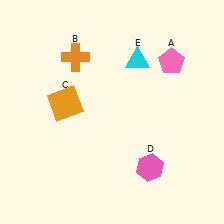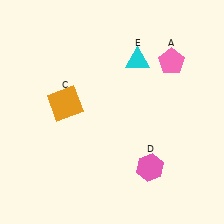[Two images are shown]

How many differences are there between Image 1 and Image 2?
There is 1 difference between the two images.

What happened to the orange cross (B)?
The orange cross (B) was removed in Image 2. It was in the top-left area of Image 1.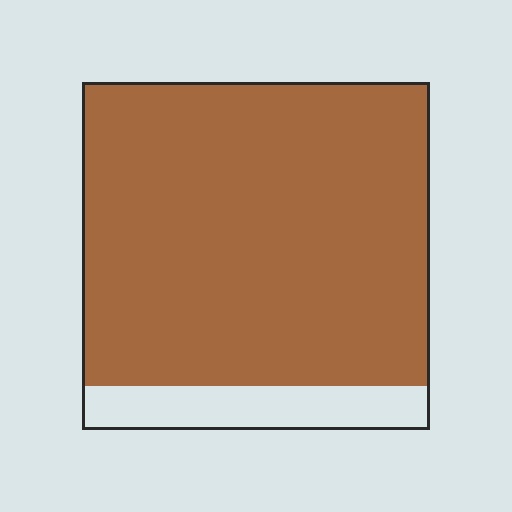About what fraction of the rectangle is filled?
About seven eighths (7/8).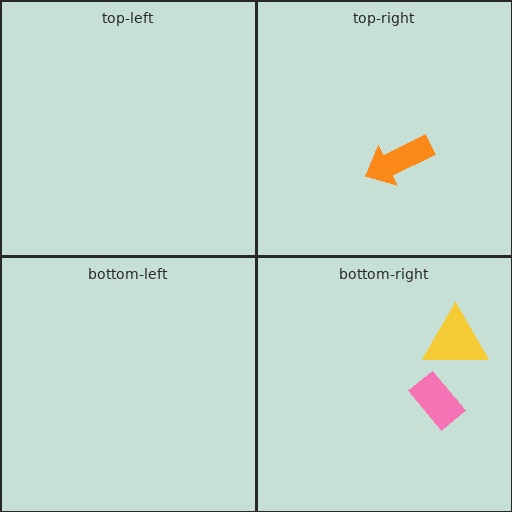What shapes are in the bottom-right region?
The yellow triangle, the pink rectangle.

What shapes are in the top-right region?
The orange arrow.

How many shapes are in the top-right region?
1.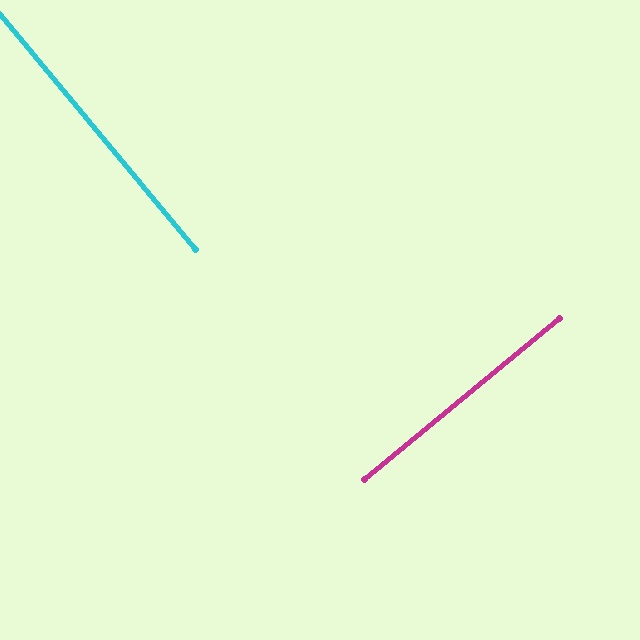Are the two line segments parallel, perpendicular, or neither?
Perpendicular — they meet at approximately 90°.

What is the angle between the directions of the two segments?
Approximately 90 degrees.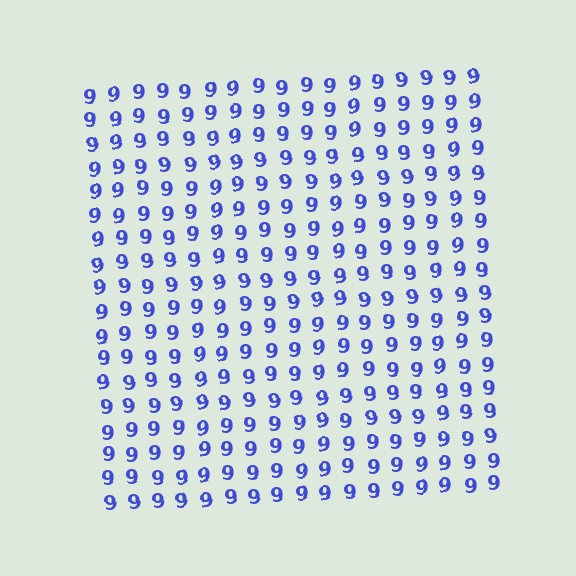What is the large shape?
The large shape is a square.